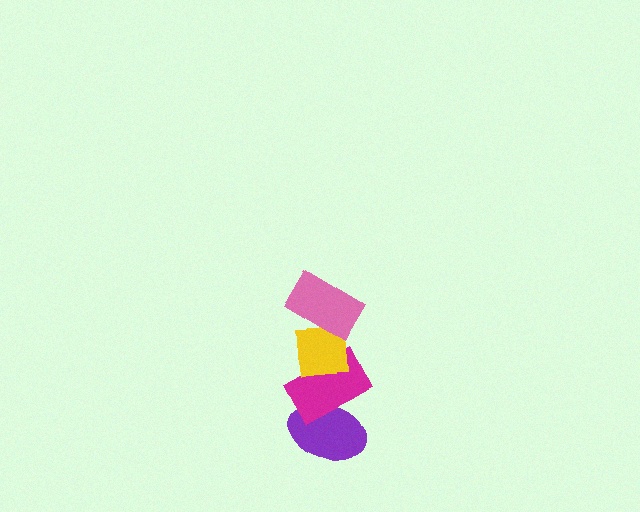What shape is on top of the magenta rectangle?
The yellow square is on top of the magenta rectangle.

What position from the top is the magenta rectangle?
The magenta rectangle is 3rd from the top.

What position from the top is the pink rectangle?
The pink rectangle is 1st from the top.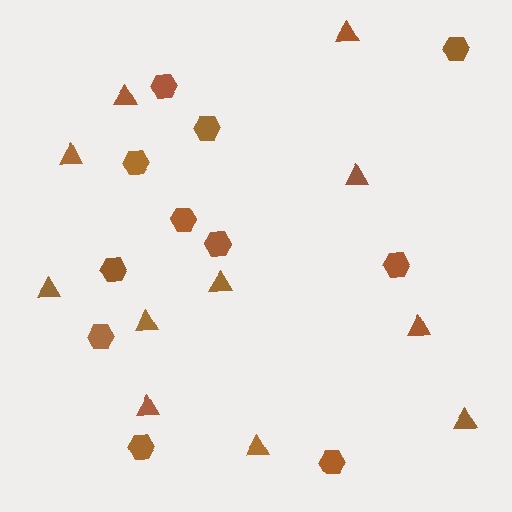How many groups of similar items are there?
There are 2 groups: one group of hexagons (11) and one group of triangles (11).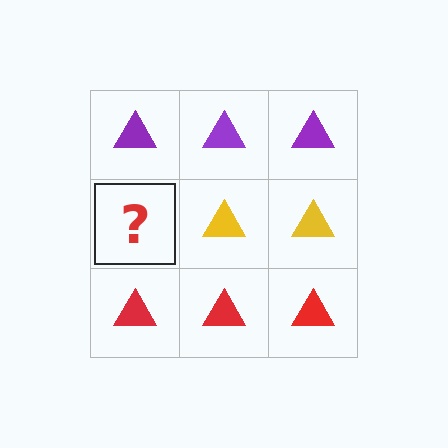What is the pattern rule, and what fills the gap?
The rule is that each row has a consistent color. The gap should be filled with a yellow triangle.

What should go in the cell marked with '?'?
The missing cell should contain a yellow triangle.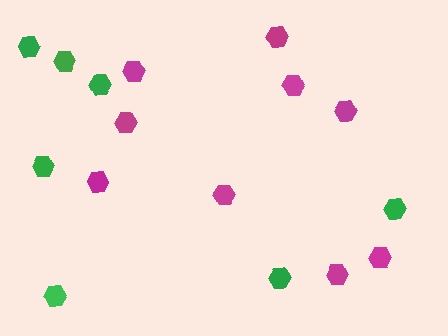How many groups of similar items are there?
There are 2 groups: one group of magenta hexagons (9) and one group of green hexagons (7).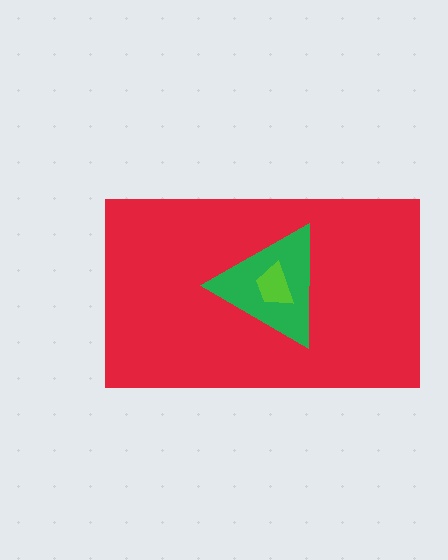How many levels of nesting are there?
3.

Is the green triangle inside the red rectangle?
Yes.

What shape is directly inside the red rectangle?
The green triangle.